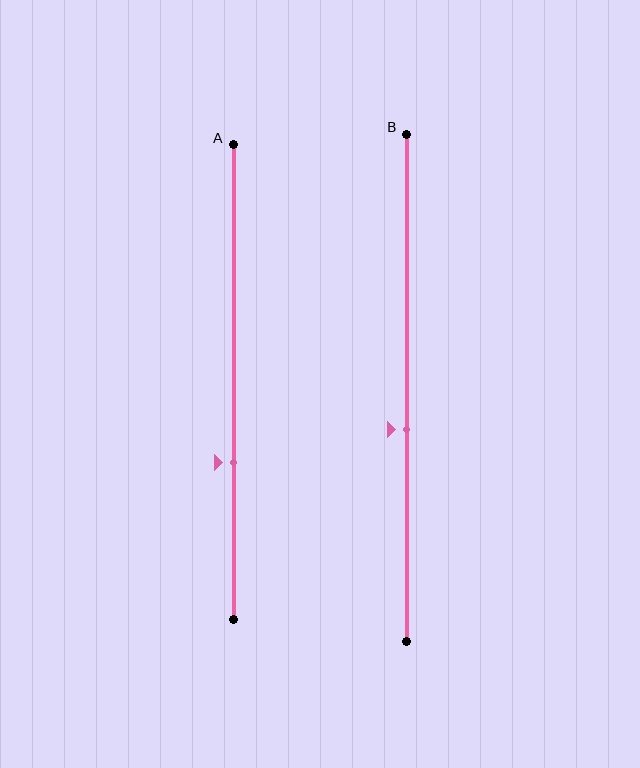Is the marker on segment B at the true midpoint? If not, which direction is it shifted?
No, the marker on segment B is shifted downward by about 8% of the segment length.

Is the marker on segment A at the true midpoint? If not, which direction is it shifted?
No, the marker on segment A is shifted downward by about 17% of the segment length.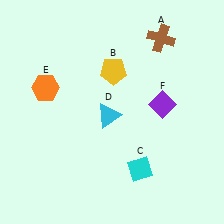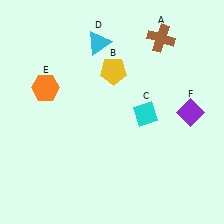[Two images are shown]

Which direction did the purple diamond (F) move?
The purple diamond (F) moved right.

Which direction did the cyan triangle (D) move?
The cyan triangle (D) moved up.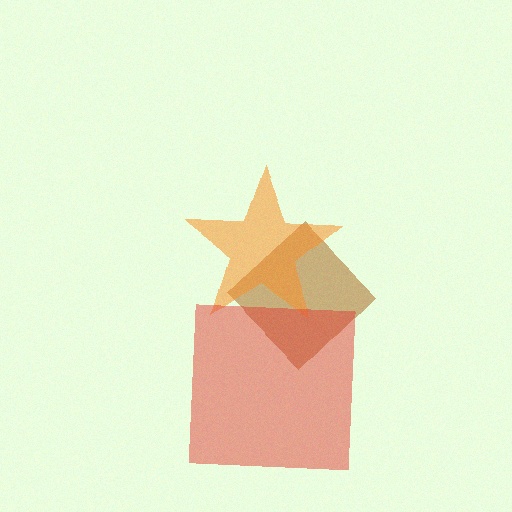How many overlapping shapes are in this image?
There are 3 overlapping shapes in the image.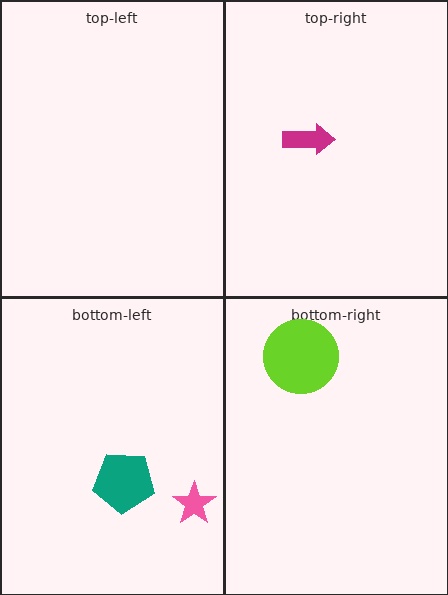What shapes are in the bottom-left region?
The teal pentagon, the pink star.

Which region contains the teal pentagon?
The bottom-left region.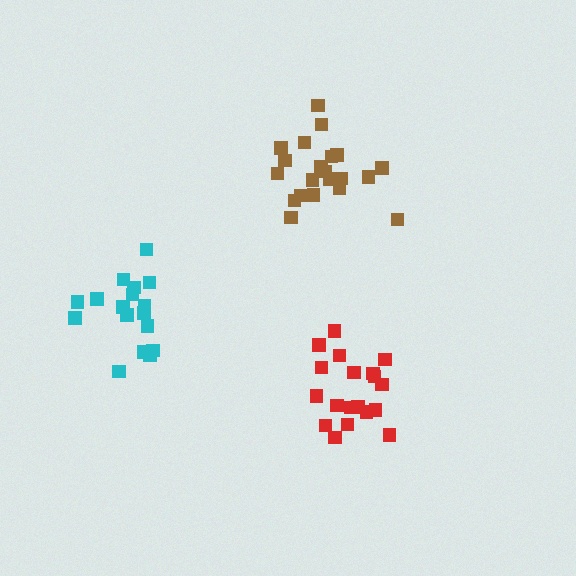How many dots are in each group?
Group 1: 21 dots, Group 2: 19 dots, Group 3: 17 dots (57 total).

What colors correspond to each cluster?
The clusters are colored: brown, red, cyan.